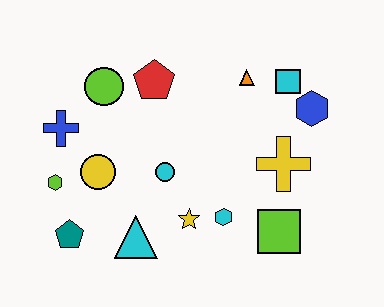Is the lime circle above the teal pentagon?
Yes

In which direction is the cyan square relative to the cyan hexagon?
The cyan square is above the cyan hexagon.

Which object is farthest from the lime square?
The blue cross is farthest from the lime square.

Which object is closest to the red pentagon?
The lime circle is closest to the red pentagon.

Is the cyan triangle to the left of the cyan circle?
Yes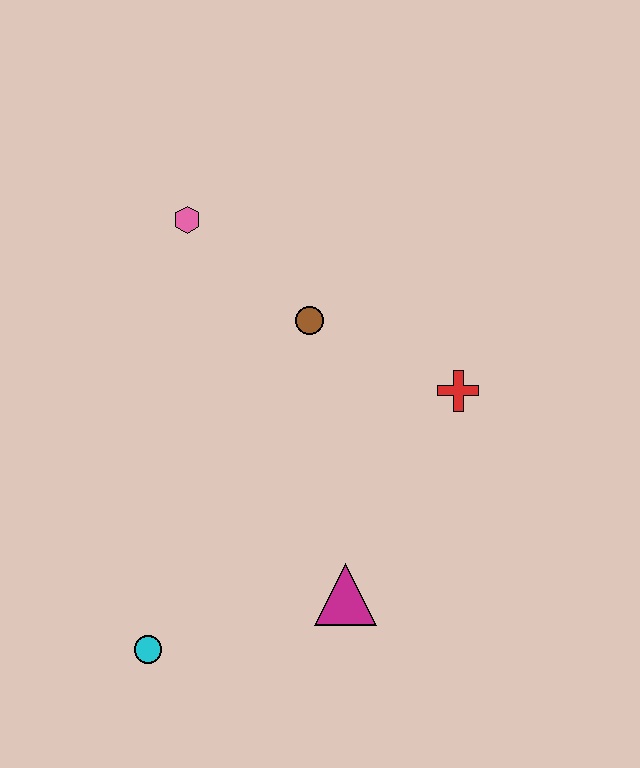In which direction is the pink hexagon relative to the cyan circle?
The pink hexagon is above the cyan circle.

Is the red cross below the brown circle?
Yes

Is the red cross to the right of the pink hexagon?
Yes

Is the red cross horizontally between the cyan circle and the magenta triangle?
No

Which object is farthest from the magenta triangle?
The pink hexagon is farthest from the magenta triangle.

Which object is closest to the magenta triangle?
The cyan circle is closest to the magenta triangle.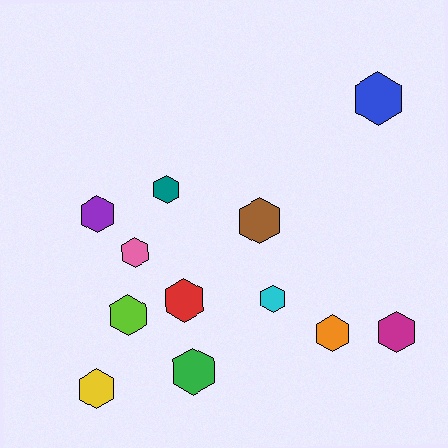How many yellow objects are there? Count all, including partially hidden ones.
There is 1 yellow object.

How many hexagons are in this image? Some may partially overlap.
There are 12 hexagons.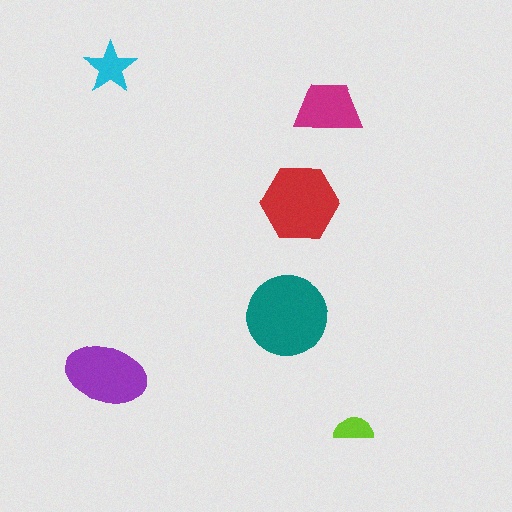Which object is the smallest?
The lime semicircle.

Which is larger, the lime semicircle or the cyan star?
The cyan star.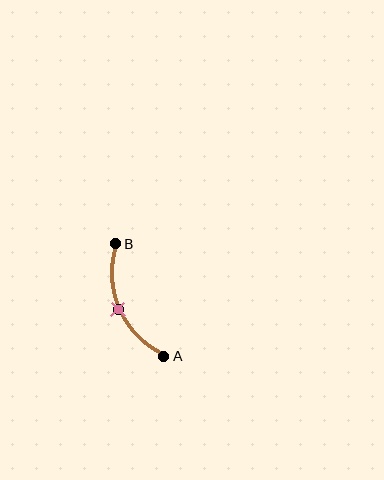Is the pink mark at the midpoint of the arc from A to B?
Yes. The pink mark lies on the arc at equal arc-length from both A and B — it is the arc midpoint.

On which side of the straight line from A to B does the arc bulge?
The arc bulges to the left of the straight line connecting A and B.